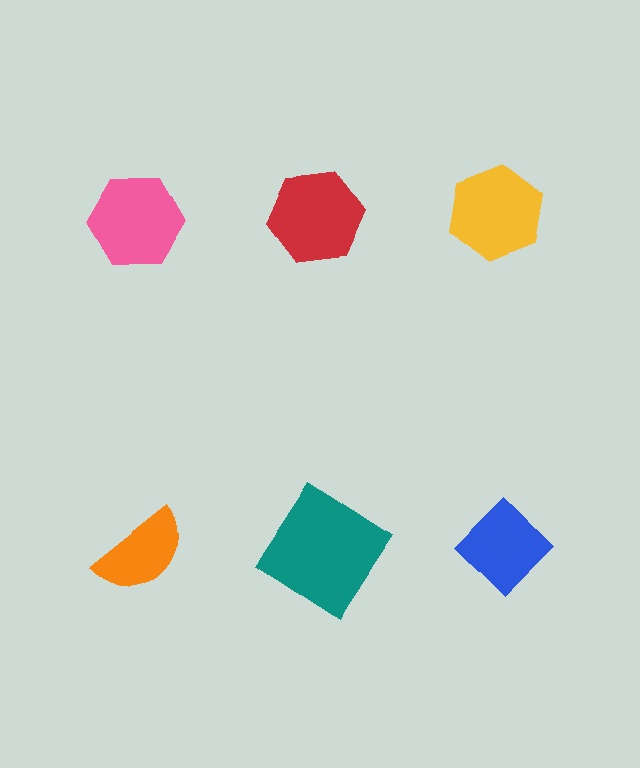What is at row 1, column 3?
A yellow hexagon.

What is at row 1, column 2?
A red hexagon.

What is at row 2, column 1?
An orange semicircle.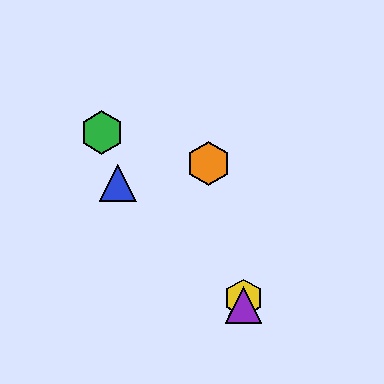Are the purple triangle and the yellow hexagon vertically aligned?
Yes, both are at x≈243.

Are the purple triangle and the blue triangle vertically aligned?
No, the purple triangle is at x≈243 and the blue triangle is at x≈118.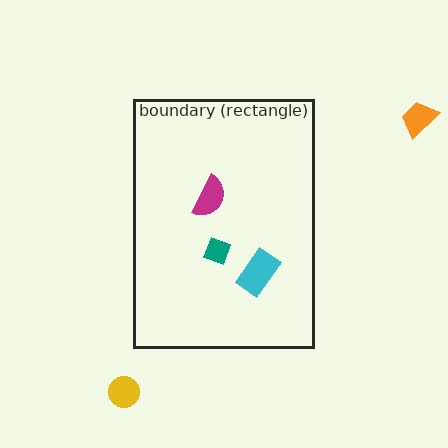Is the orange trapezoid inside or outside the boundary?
Outside.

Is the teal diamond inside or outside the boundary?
Inside.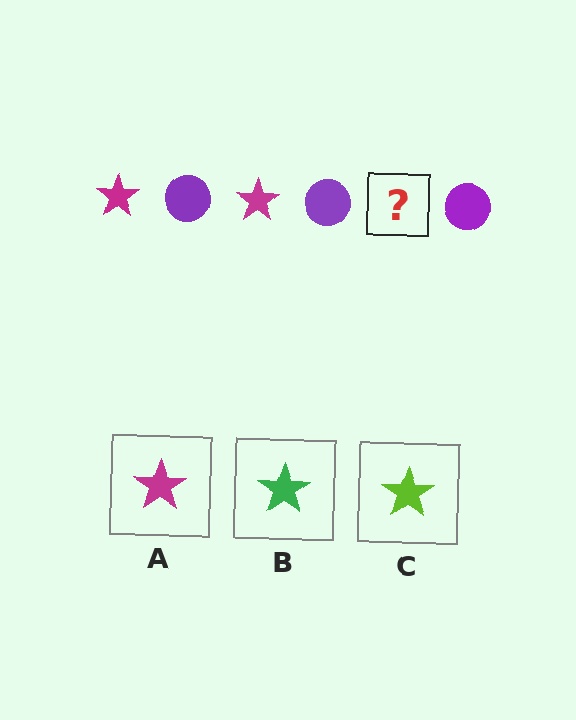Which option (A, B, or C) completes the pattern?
A.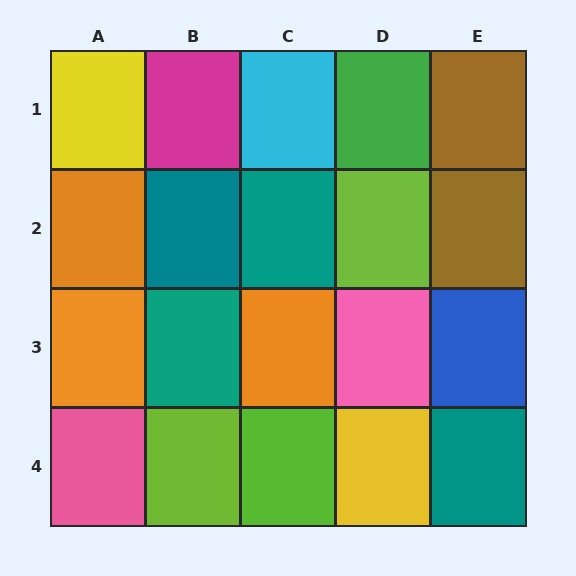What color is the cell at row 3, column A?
Orange.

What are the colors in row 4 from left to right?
Pink, lime, lime, yellow, teal.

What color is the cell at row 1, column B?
Magenta.